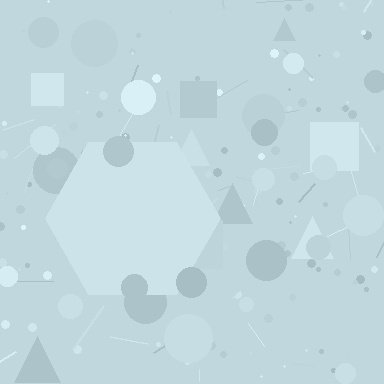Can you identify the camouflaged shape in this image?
The camouflaged shape is a hexagon.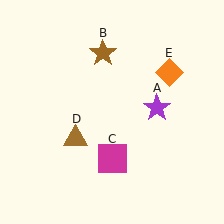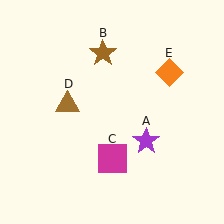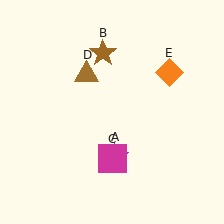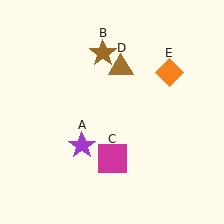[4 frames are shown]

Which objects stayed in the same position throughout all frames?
Brown star (object B) and magenta square (object C) and orange diamond (object E) remained stationary.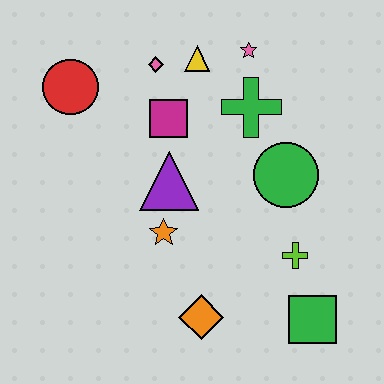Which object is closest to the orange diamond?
The orange star is closest to the orange diamond.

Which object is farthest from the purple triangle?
The green square is farthest from the purple triangle.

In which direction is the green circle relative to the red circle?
The green circle is to the right of the red circle.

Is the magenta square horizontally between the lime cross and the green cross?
No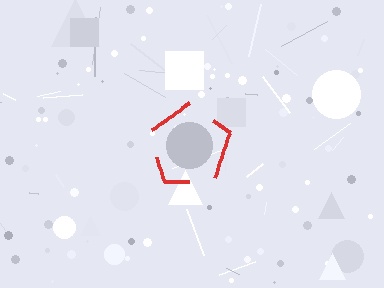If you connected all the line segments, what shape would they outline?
They would outline a pentagon.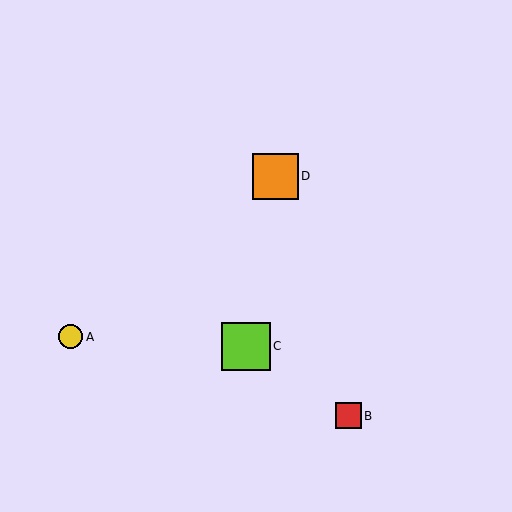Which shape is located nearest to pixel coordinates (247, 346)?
The lime square (labeled C) at (246, 346) is nearest to that location.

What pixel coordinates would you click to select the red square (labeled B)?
Click at (348, 416) to select the red square B.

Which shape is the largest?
The lime square (labeled C) is the largest.